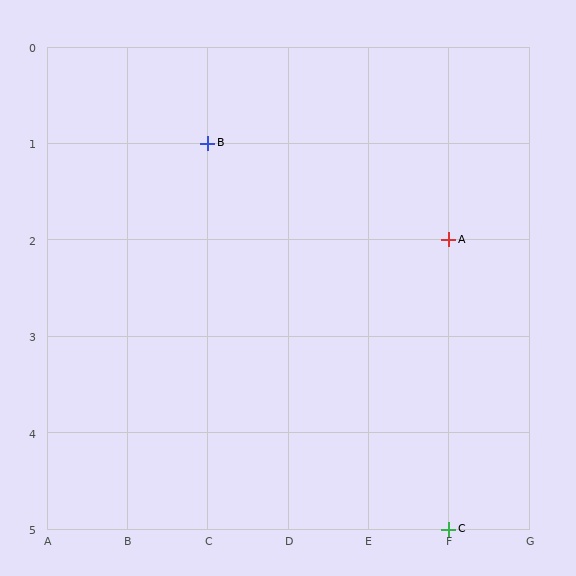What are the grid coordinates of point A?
Point A is at grid coordinates (F, 2).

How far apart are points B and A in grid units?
Points B and A are 3 columns and 1 row apart (about 3.2 grid units diagonally).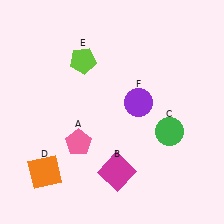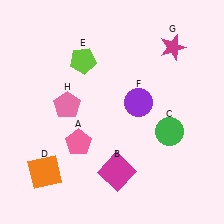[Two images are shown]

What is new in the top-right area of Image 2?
A magenta star (G) was added in the top-right area of Image 2.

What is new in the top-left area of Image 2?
A pink pentagon (H) was added in the top-left area of Image 2.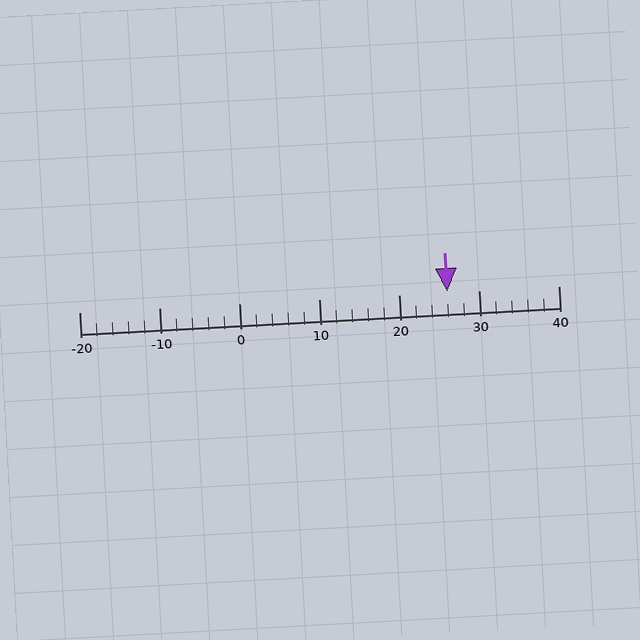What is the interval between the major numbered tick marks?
The major tick marks are spaced 10 units apart.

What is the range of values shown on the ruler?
The ruler shows values from -20 to 40.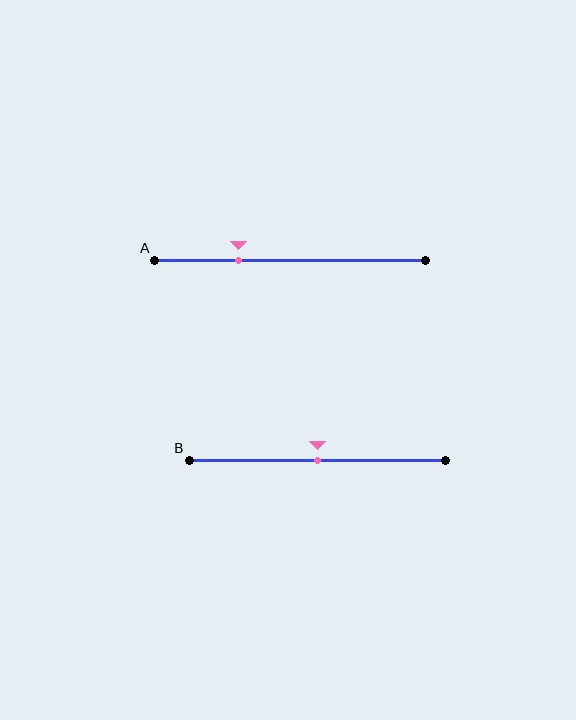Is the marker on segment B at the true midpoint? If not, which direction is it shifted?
Yes, the marker on segment B is at the true midpoint.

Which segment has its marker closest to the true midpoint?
Segment B has its marker closest to the true midpoint.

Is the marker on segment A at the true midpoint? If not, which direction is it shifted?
No, the marker on segment A is shifted to the left by about 19% of the segment length.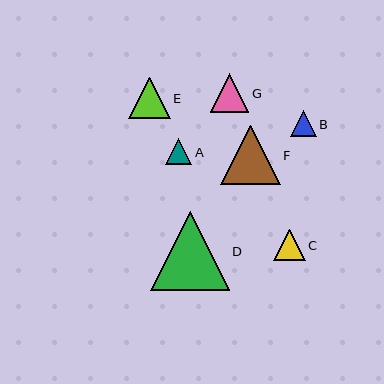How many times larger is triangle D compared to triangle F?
Triangle D is approximately 1.3 times the size of triangle F.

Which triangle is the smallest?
Triangle A is the smallest with a size of approximately 26 pixels.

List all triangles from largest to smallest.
From largest to smallest: D, F, E, G, C, B, A.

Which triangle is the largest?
Triangle D is the largest with a size of approximately 79 pixels.